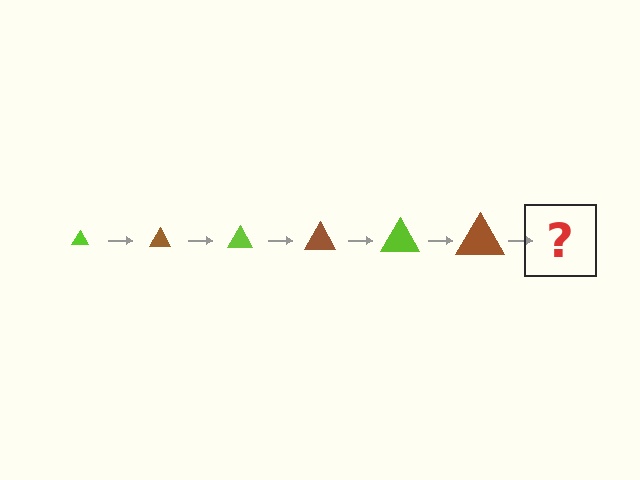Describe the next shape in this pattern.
It should be a lime triangle, larger than the previous one.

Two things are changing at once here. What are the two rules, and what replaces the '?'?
The two rules are that the triangle grows larger each step and the color cycles through lime and brown. The '?' should be a lime triangle, larger than the previous one.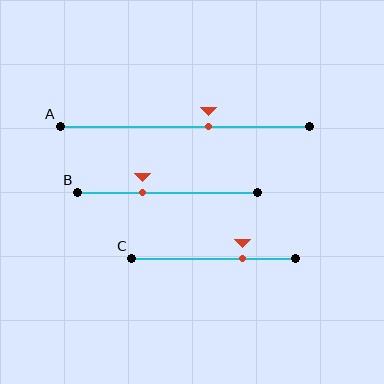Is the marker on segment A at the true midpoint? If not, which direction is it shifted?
No, the marker on segment A is shifted to the right by about 10% of the segment length.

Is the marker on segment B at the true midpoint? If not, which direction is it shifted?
No, the marker on segment B is shifted to the left by about 14% of the segment length.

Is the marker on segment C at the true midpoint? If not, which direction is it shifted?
No, the marker on segment C is shifted to the right by about 18% of the segment length.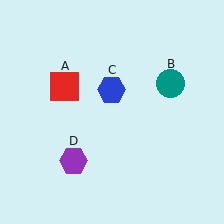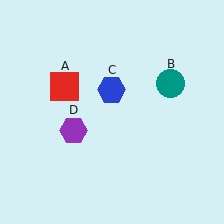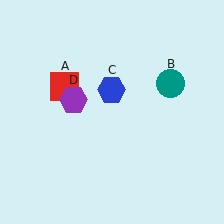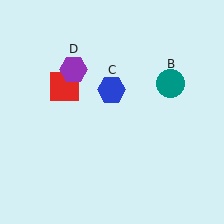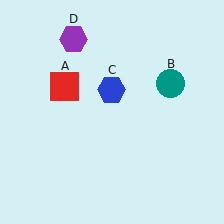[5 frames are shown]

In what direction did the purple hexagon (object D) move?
The purple hexagon (object D) moved up.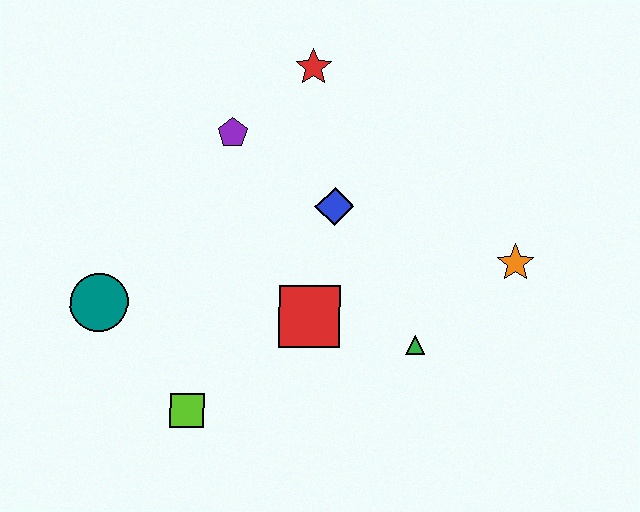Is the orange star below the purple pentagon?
Yes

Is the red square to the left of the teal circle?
No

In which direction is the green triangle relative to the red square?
The green triangle is to the right of the red square.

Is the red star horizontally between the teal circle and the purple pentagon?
No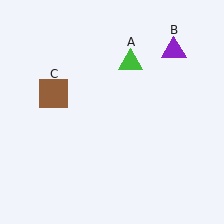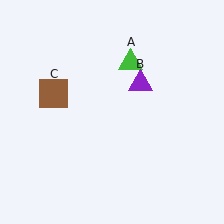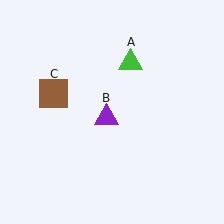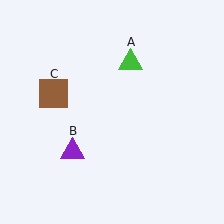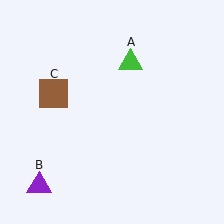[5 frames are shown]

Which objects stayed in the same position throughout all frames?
Green triangle (object A) and brown square (object C) remained stationary.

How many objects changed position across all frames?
1 object changed position: purple triangle (object B).